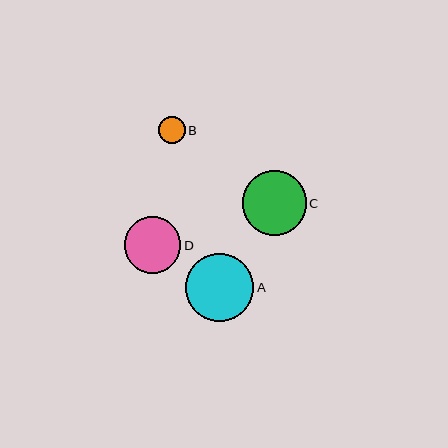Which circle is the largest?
Circle A is the largest with a size of approximately 68 pixels.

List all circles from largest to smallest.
From largest to smallest: A, C, D, B.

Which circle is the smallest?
Circle B is the smallest with a size of approximately 27 pixels.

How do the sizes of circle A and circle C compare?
Circle A and circle C are approximately the same size.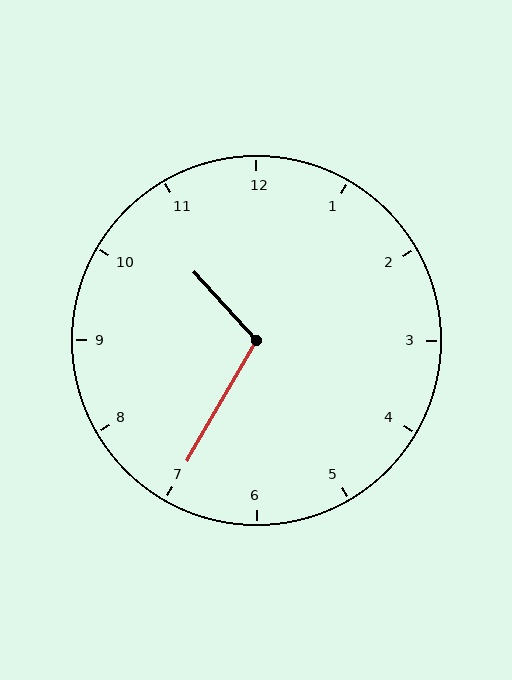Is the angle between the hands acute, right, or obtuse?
It is obtuse.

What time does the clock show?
10:35.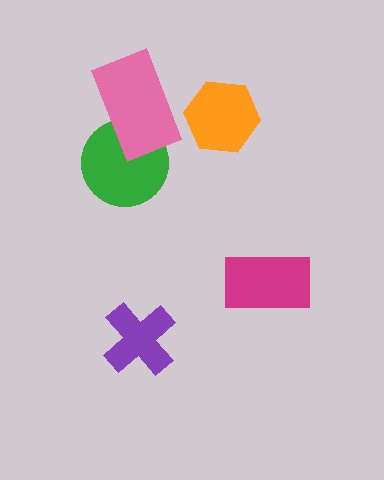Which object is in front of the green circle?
The pink rectangle is in front of the green circle.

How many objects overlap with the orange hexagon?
0 objects overlap with the orange hexagon.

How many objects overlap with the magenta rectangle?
0 objects overlap with the magenta rectangle.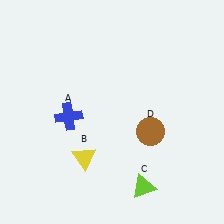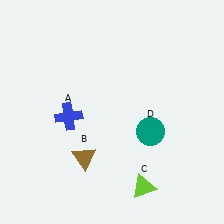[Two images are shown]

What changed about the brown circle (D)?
In Image 1, D is brown. In Image 2, it changed to teal.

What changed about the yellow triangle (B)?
In Image 1, B is yellow. In Image 2, it changed to brown.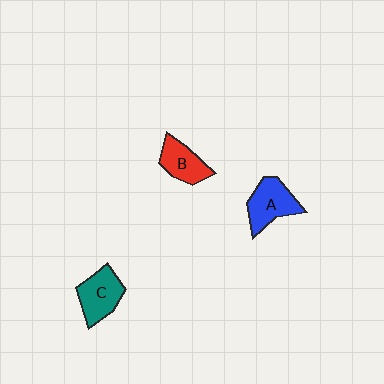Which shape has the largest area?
Shape A (blue).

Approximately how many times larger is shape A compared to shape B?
Approximately 1.2 times.